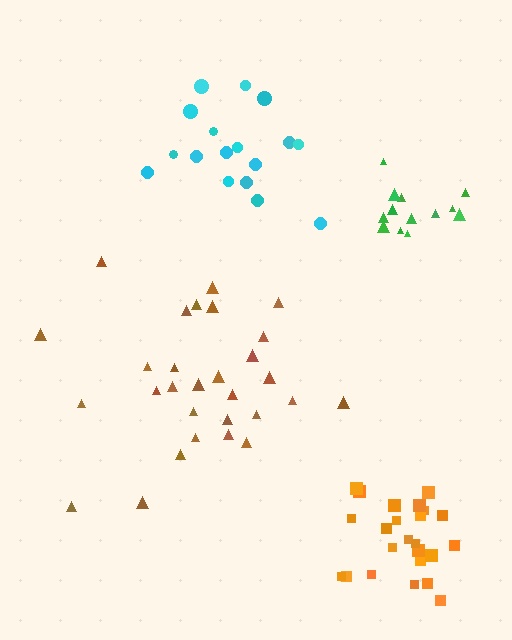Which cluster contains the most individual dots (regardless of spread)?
Brown (29).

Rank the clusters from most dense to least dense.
green, orange, brown, cyan.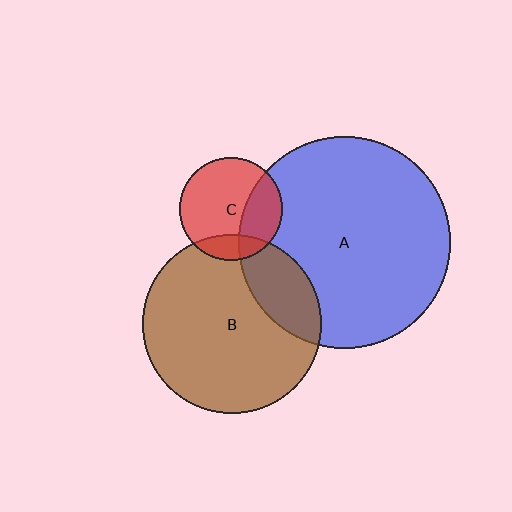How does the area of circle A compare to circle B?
Approximately 1.4 times.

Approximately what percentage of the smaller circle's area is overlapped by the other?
Approximately 30%.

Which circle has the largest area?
Circle A (blue).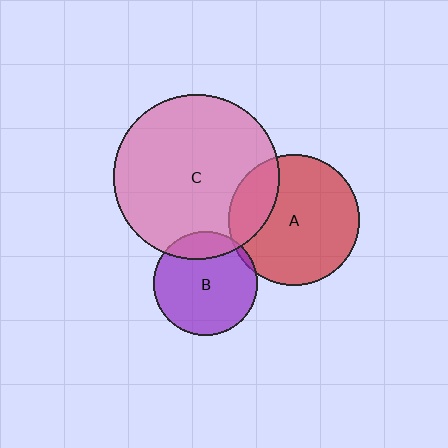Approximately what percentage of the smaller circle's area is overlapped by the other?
Approximately 20%.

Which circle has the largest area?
Circle C (pink).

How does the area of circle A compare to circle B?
Approximately 1.6 times.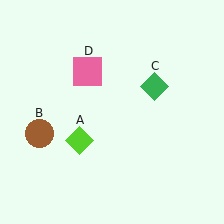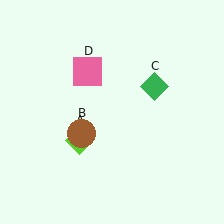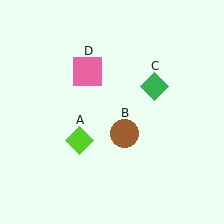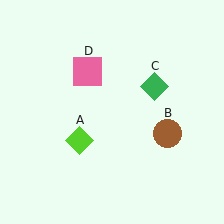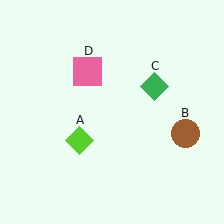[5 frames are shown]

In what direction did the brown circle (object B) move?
The brown circle (object B) moved right.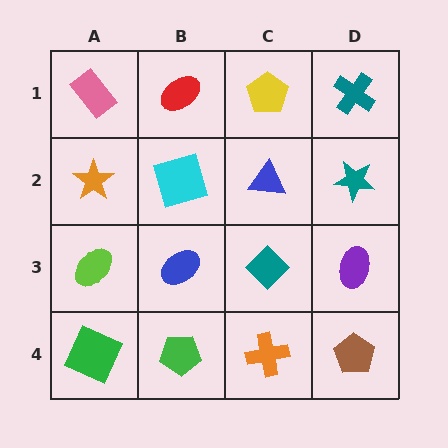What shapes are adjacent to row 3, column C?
A blue triangle (row 2, column C), an orange cross (row 4, column C), a blue ellipse (row 3, column B), a purple ellipse (row 3, column D).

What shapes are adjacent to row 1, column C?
A blue triangle (row 2, column C), a red ellipse (row 1, column B), a teal cross (row 1, column D).